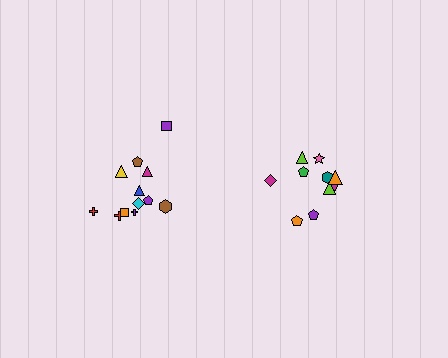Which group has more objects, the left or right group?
The left group.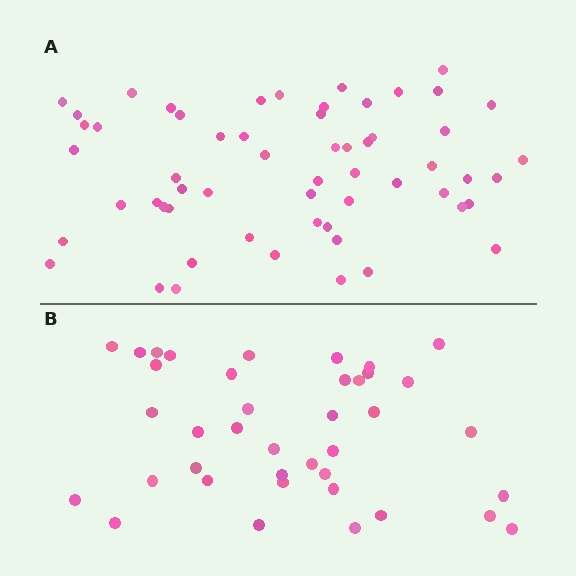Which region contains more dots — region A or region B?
Region A (the top region) has more dots.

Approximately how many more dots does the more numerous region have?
Region A has approximately 20 more dots than region B.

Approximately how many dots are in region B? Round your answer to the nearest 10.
About 40 dots. (The exact count is 39, which rounds to 40.)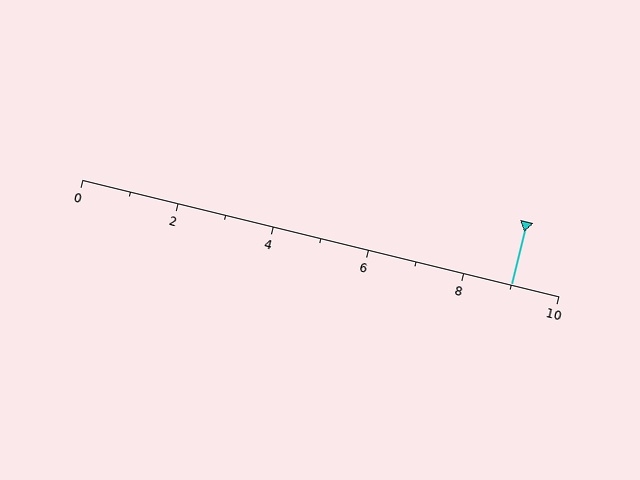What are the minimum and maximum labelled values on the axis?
The axis runs from 0 to 10.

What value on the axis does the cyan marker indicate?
The marker indicates approximately 9.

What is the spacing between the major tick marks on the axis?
The major ticks are spaced 2 apart.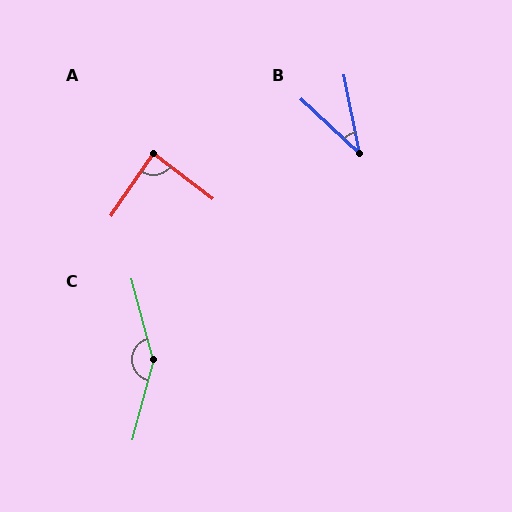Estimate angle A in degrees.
Approximately 86 degrees.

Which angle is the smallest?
B, at approximately 36 degrees.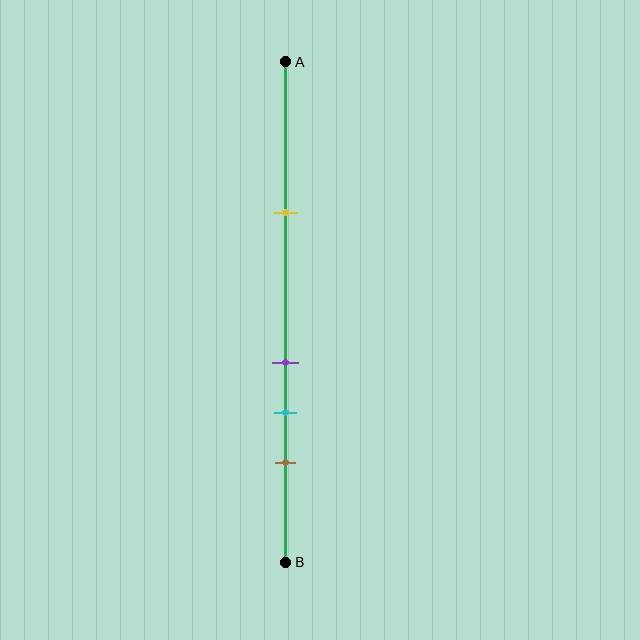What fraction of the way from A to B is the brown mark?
The brown mark is approximately 80% (0.8) of the way from A to B.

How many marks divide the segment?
There are 4 marks dividing the segment.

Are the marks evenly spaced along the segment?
No, the marks are not evenly spaced.